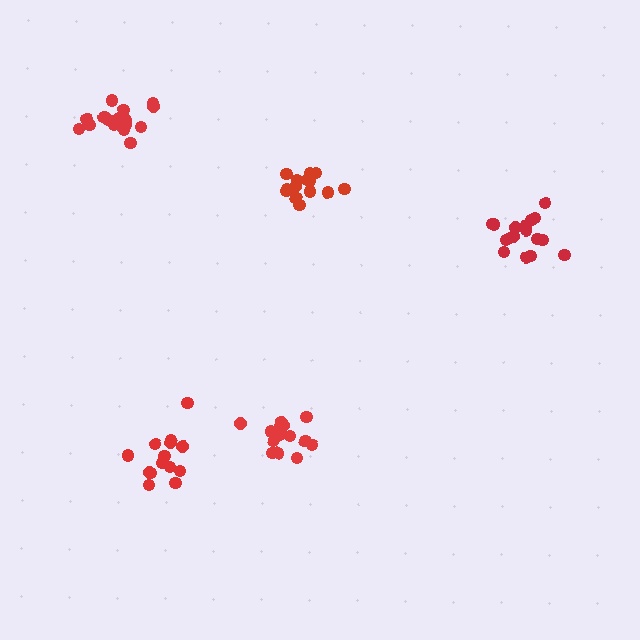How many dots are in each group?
Group 1: 14 dots, Group 2: 17 dots, Group 3: 18 dots, Group 4: 15 dots, Group 5: 14 dots (78 total).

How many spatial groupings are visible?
There are 5 spatial groupings.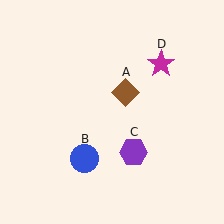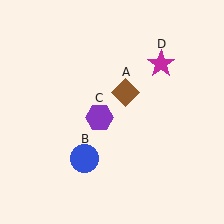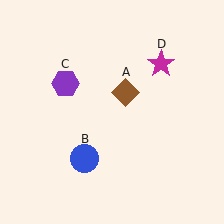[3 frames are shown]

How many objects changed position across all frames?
1 object changed position: purple hexagon (object C).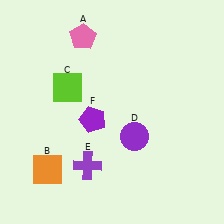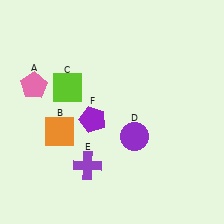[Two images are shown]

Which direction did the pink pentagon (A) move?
The pink pentagon (A) moved left.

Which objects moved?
The objects that moved are: the pink pentagon (A), the orange square (B).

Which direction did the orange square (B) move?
The orange square (B) moved up.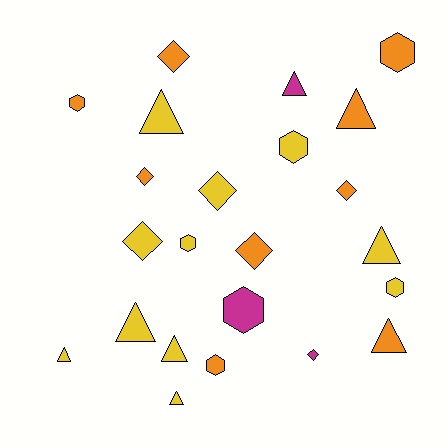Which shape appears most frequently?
Triangle, with 9 objects.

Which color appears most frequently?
Yellow, with 11 objects.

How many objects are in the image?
There are 23 objects.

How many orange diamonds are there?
There are 4 orange diamonds.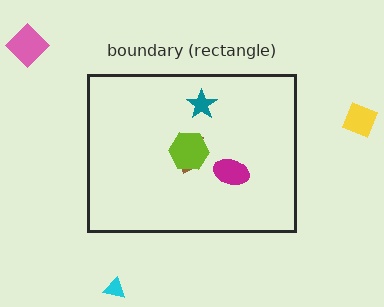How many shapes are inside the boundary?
4 inside, 3 outside.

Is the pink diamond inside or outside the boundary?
Outside.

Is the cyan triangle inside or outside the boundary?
Outside.